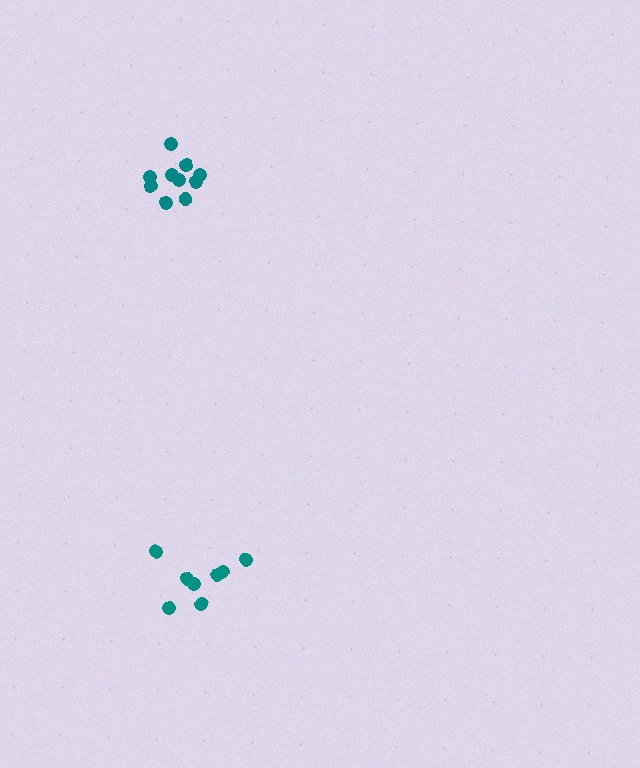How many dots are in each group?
Group 1: 8 dots, Group 2: 10 dots (18 total).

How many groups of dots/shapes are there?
There are 2 groups.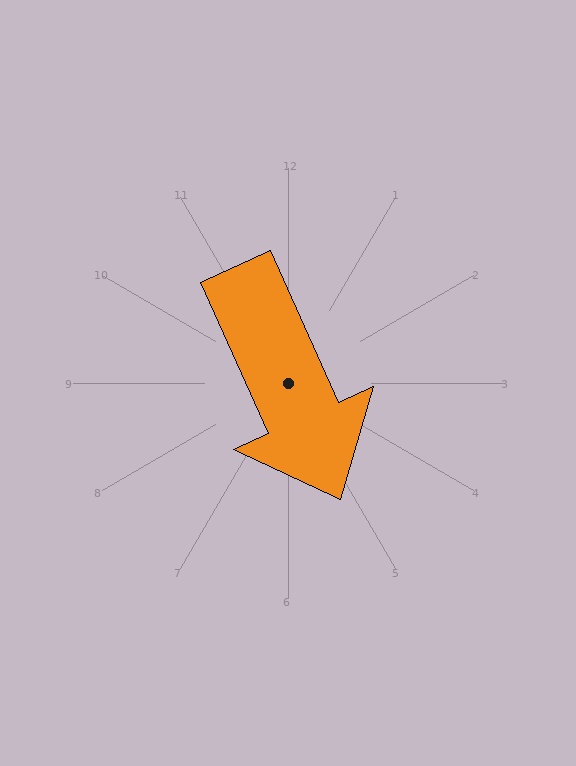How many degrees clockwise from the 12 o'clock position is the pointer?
Approximately 156 degrees.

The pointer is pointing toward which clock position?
Roughly 5 o'clock.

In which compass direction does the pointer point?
Southeast.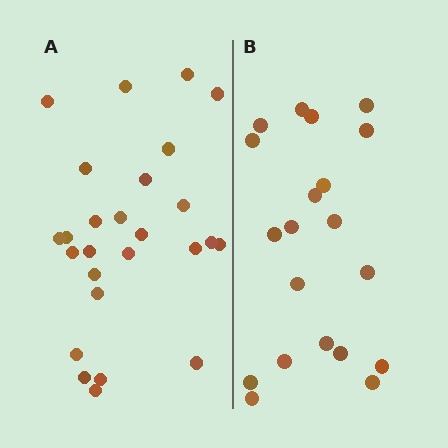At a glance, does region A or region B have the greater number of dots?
Region A (the left region) has more dots.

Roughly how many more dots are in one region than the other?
Region A has about 6 more dots than region B.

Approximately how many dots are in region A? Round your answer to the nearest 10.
About 30 dots. (The exact count is 26, which rounds to 30.)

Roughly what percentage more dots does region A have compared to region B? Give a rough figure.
About 30% more.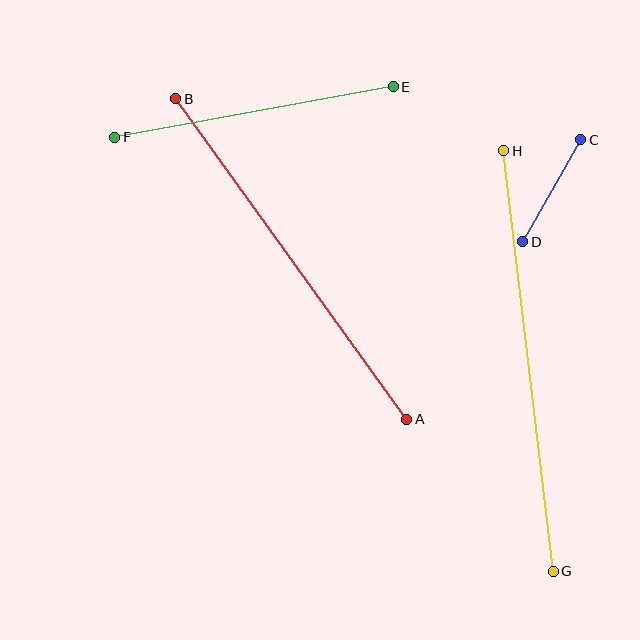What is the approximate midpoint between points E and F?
The midpoint is at approximately (254, 112) pixels.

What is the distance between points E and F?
The distance is approximately 283 pixels.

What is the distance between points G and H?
The distance is approximately 424 pixels.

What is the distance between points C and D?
The distance is approximately 117 pixels.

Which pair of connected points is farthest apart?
Points G and H are farthest apart.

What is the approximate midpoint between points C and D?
The midpoint is at approximately (552, 191) pixels.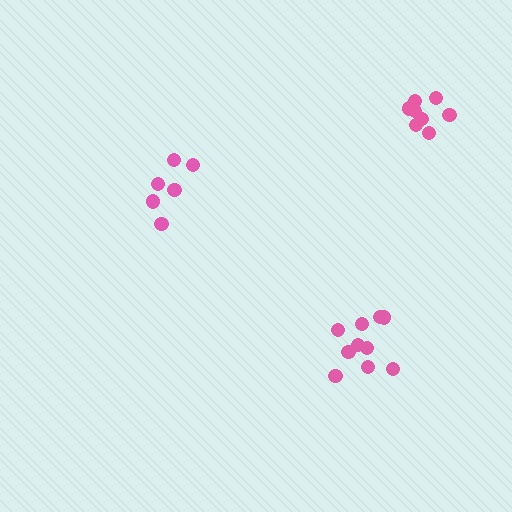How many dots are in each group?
Group 1: 10 dots, Group 2: 8 dots, Group 3: 6 dots (24 total).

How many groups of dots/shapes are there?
There are 3 groups.